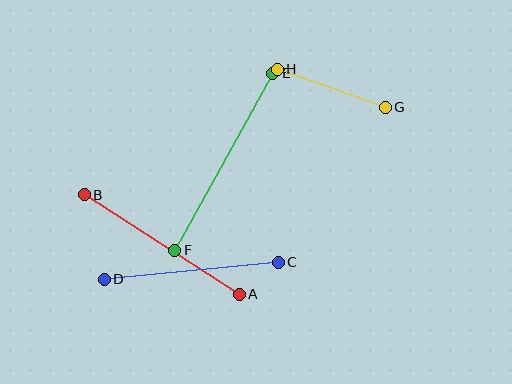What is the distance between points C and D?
The distance is approximately 175 pixels.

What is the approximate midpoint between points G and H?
The midpoint is at approximately (331, 88) pixels.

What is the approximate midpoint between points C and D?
The midpoint is at approximately (191, 271) pixels.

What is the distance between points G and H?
The distance is approximately 115 pixels.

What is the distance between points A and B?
The distance is approximately 184 pixels.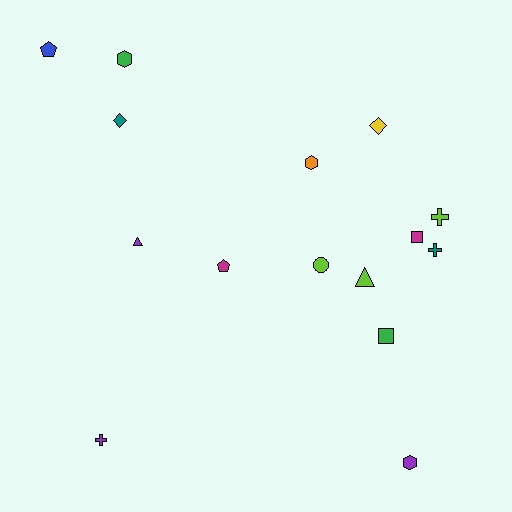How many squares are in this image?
There are 2 squares.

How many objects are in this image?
There are 15 objects.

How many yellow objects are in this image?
There is 1 yellow object.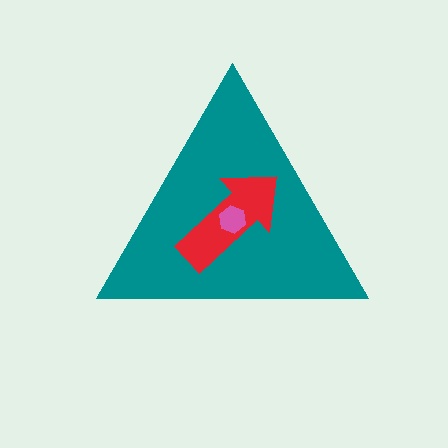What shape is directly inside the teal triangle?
The red arrow.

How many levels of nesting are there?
3.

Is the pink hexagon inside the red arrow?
Yes.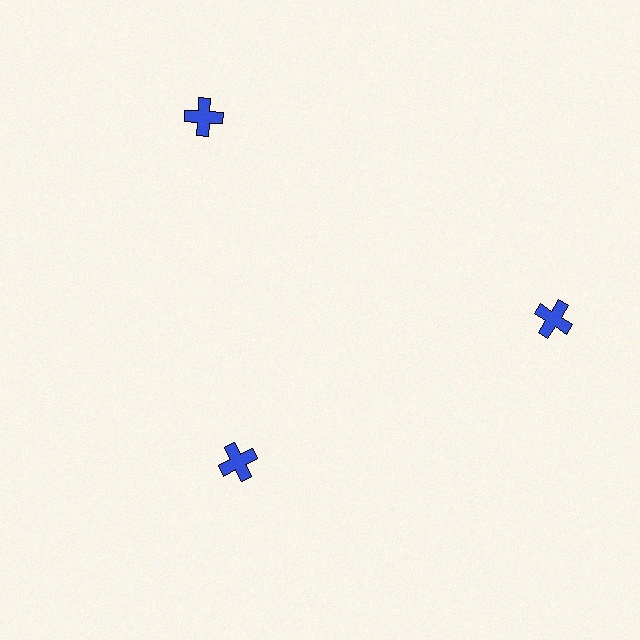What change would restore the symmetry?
The symmetry would be restored by moving it outward, back onto the ring so that all 3 crosses sit at equal angles and equal distance from the center.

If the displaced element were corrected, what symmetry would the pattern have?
It would have 3-fold rotational symmetry — the pattern would map onto itself every 120 degrees.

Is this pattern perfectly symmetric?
No. The 3 blue crosses are arranged in a ring, but one element near the 7 o'clock position is pulled inward toward the center, breaking the 3-fold rotational symmetry.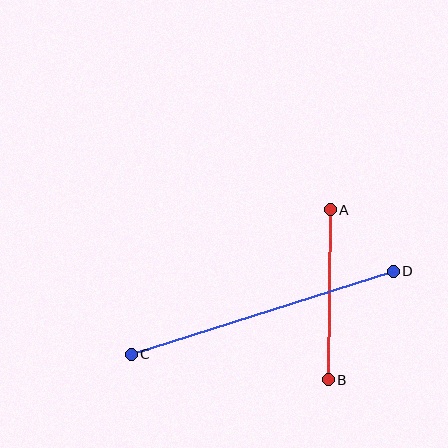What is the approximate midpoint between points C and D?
The midpoint is at approximately (262, 313) pixels.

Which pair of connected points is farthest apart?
Points C and D are farthest apart.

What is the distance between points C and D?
The distance is approximately 275 pixels.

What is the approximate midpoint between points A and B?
The midpoint is at approximately (329, 295) pixels.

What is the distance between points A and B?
The distance is approximately 170 pixels.